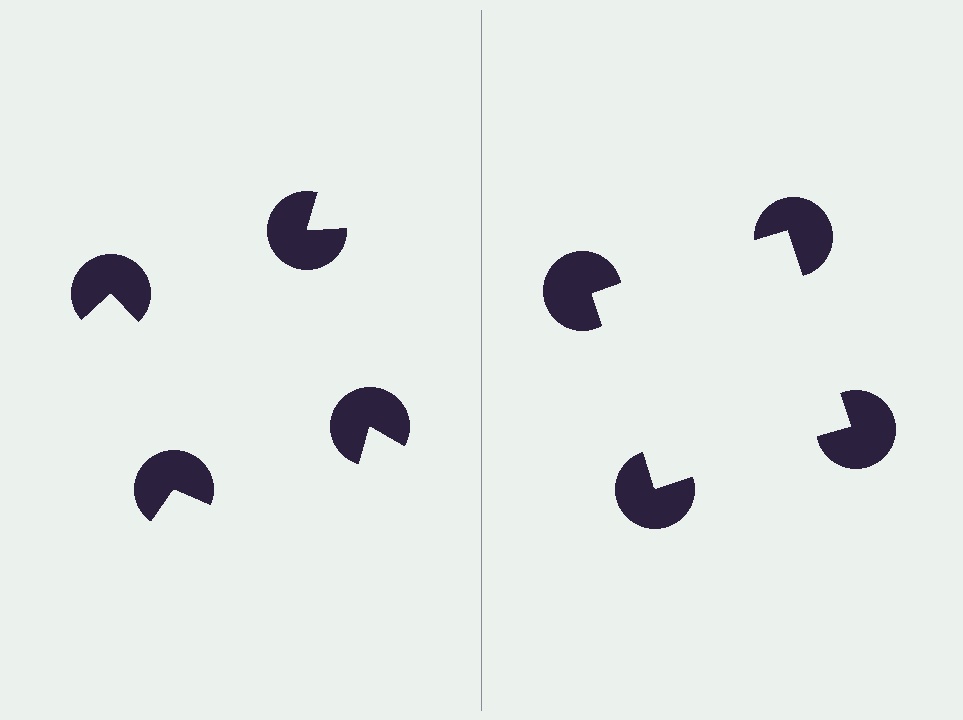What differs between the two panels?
The pac-man discs are positioned identically on both sides; only the wedge orientations differ. On the right they align to a square; on the left they are misaligned.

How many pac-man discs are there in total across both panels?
8 — 4 on each side.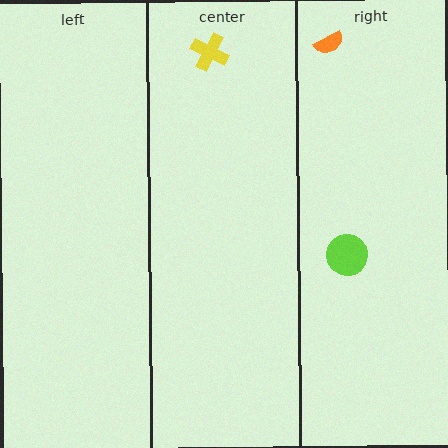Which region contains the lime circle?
The right region.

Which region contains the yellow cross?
The center region.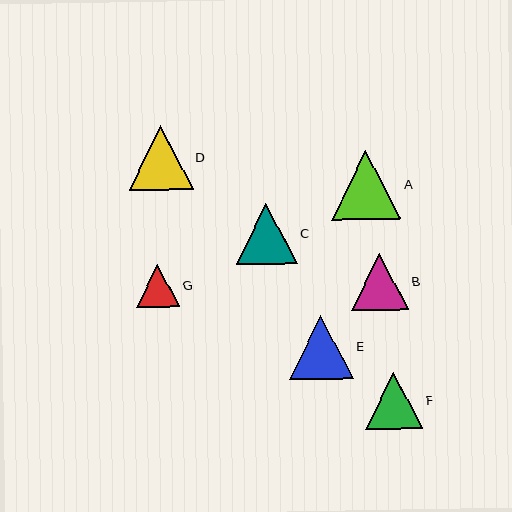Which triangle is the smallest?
Triangle G is the smallest with a size of approximately 43 pixels.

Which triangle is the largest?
Triangle A is the largest with a size of approximately 70 pixels.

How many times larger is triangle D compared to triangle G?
Triangle D is approximately 1.5 times the size of triangle G.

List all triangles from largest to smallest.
From largest to smallest: A, D, E, C, B, F, G.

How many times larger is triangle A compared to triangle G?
Triangle A is approximately 1.6 times the size of triangle G.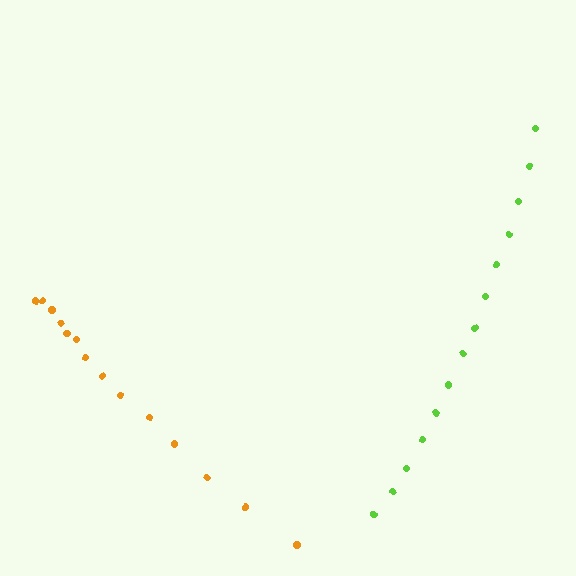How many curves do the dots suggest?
There are 2 distinct paths.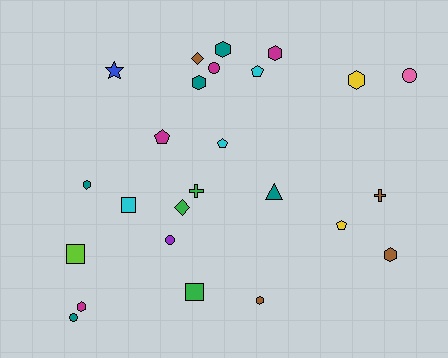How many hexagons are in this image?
There are 8 hexagons.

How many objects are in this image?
There are 25 objects.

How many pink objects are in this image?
There is 1 pink object.